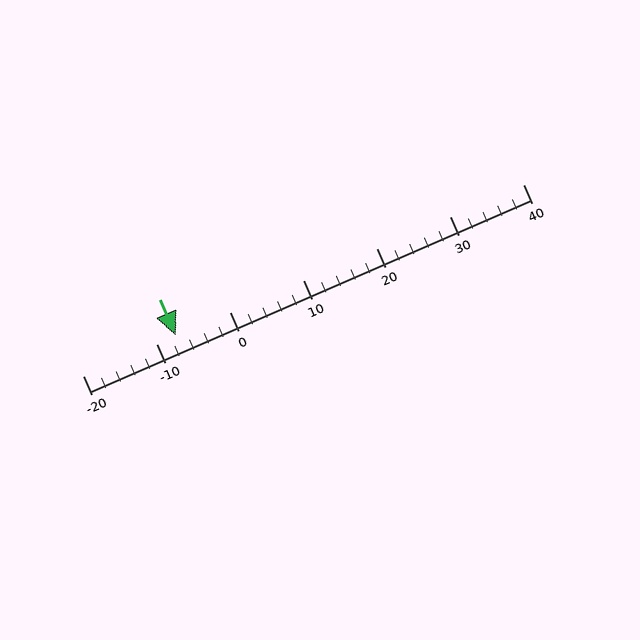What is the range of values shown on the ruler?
The ruler shows values from -20 to 40.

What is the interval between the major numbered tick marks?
The major tick marks are spaced 10 units apart.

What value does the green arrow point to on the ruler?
The green arrow points to approximately -7.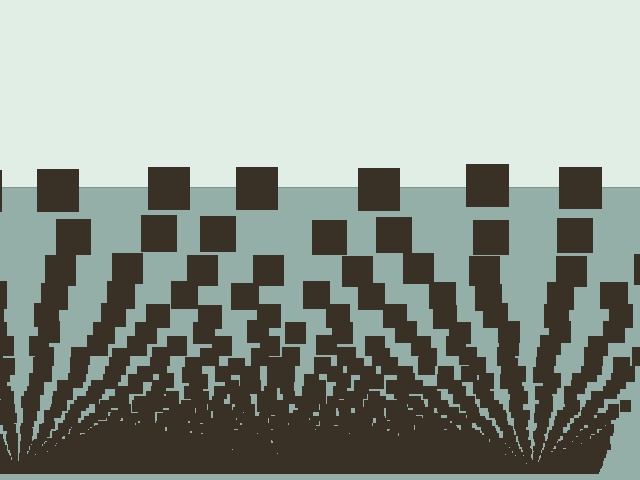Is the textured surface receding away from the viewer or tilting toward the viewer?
The surface appears to tilt toward the viewer. Texture elements get larger and sparser toward the top.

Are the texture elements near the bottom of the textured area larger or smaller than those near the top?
Smaller. The gradient is inverted — elements near the bottom are smaller and denser.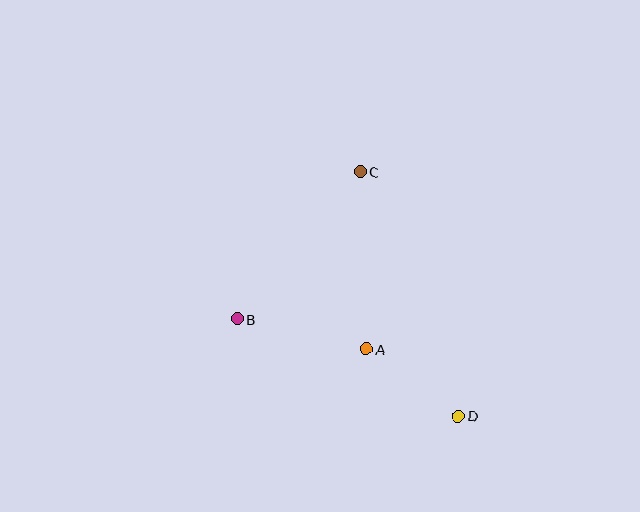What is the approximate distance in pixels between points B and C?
The distance between B and C is approximately 192 pixels.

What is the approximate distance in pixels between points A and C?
The distance between A and C is approximately 177 pixels.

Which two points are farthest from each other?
Points C and D are farthest from each other.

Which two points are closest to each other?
Points A and D are closest to each other.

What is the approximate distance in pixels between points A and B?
The distance between A and B is approximately 133 pixels.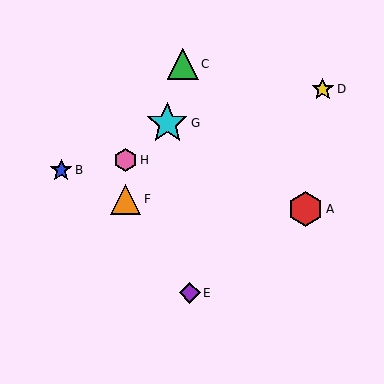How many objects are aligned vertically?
2 objects (F, H) are aligned vertically.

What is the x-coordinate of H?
Object H is at x≈125.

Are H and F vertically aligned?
Yes, both are at x≈125.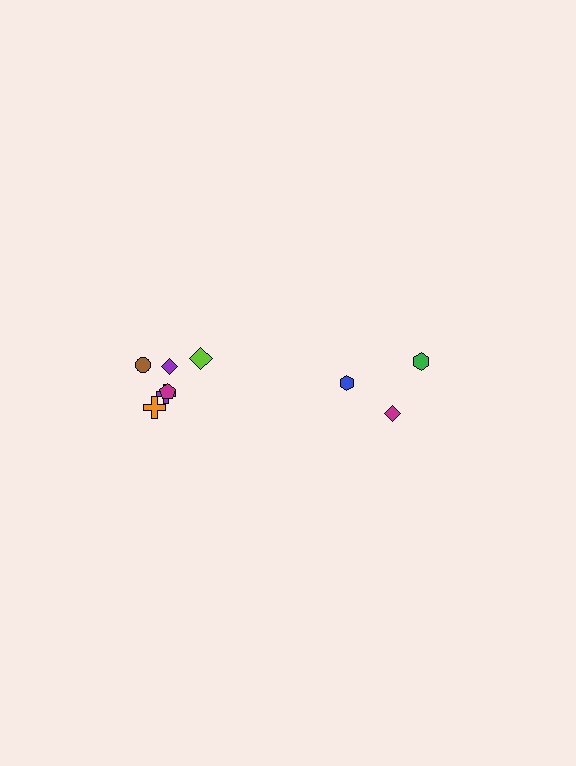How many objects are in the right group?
There are 3 objects.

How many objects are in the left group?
There are 6 objects.